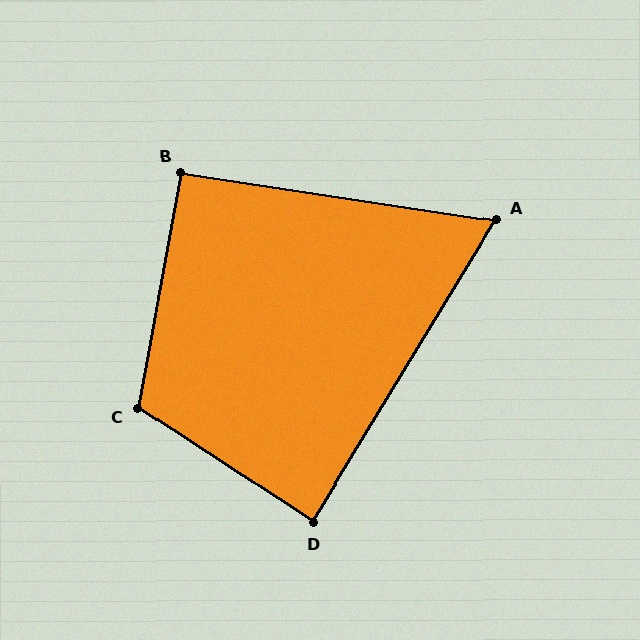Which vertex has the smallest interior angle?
A, at approximately 67 degrees.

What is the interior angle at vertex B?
Approximately 92 degrees (approximately right).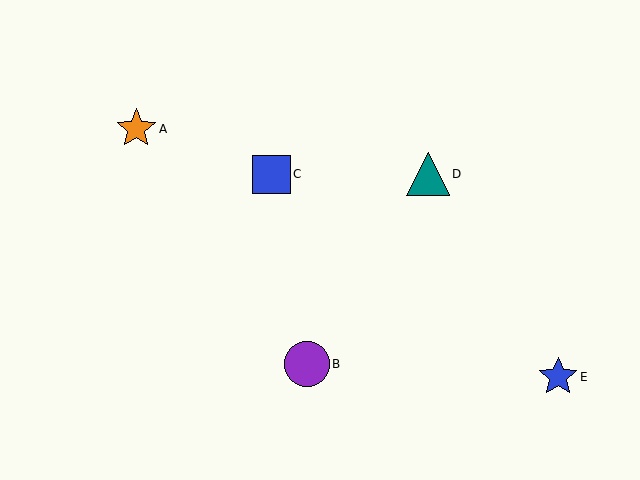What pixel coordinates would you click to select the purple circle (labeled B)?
Click at (307, 364) to select the purple circle B.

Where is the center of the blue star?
The center of the blue star is at (558, 377).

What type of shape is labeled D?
Shape D is a teal triangle.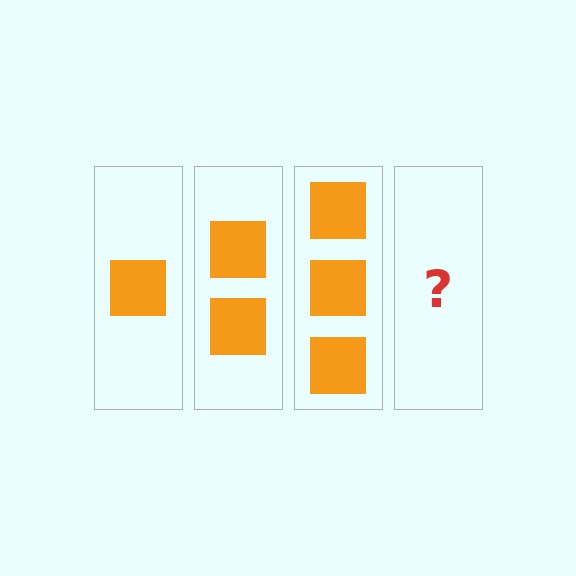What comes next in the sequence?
The next element should be 4 squares.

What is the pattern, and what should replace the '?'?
The pattern is that each step adds one more square. The '?' should be 4 squares.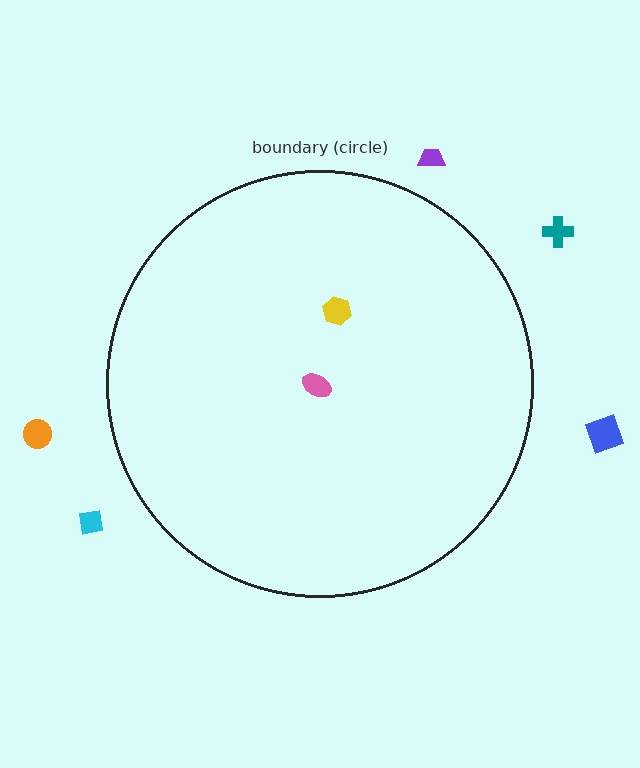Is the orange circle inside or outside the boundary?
Outside.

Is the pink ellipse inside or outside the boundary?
Inside.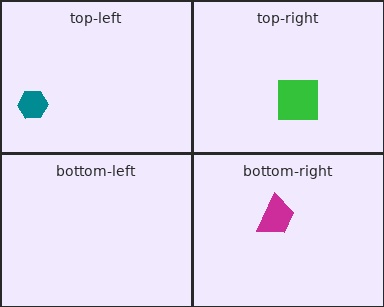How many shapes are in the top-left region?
1.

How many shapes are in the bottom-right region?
1.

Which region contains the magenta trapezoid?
The bottom-right region.